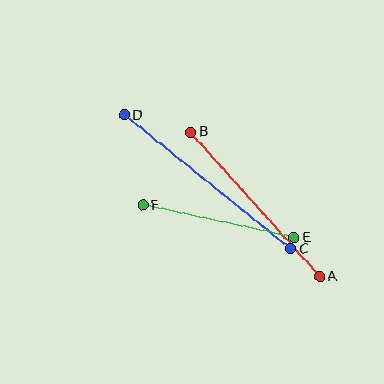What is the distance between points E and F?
The distance is approximately 155 pixels.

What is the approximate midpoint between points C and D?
The midpoint is at approximately (208, 182) pixels.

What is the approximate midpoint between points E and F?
The midpoint is at approximately (219, 221) pixels.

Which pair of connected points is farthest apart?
Points C and D are farthest apart.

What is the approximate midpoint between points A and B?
The midpoint is at approximately (255, 204) pixels.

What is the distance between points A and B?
The distance is approximately 194 pixels.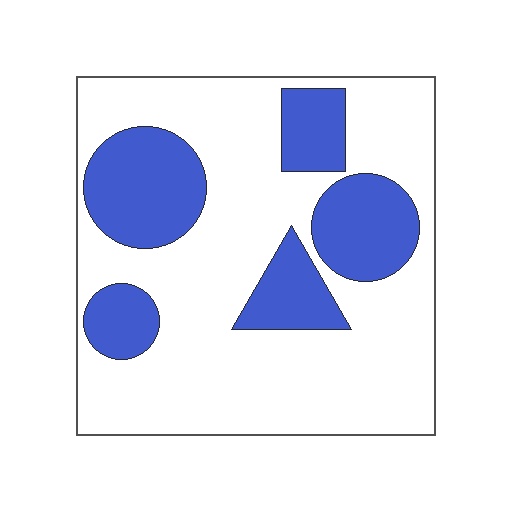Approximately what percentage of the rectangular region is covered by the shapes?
Approximately 30%.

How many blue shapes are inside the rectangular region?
5.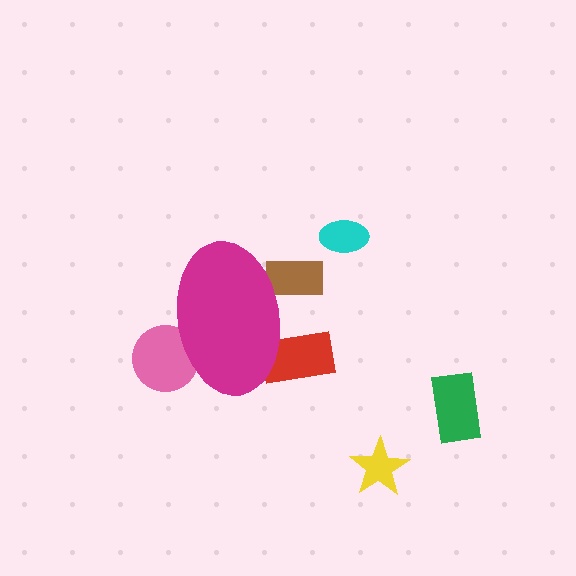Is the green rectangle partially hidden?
No, the green rectangle is fully visible.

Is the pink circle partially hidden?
Yes, the pink circle is partially hidden behind the magenta ellipse.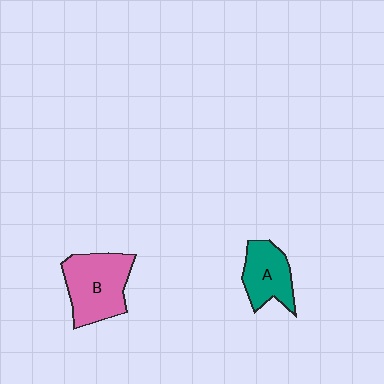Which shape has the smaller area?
Shape A (teal).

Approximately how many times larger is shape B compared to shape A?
Approximately 1.4 times.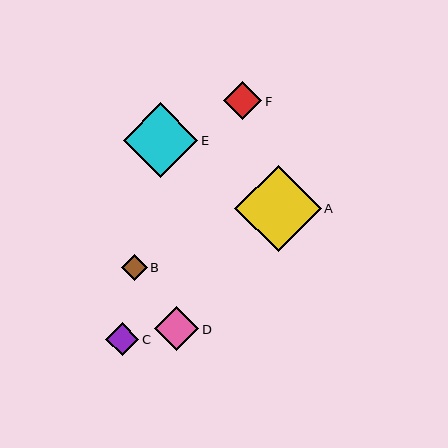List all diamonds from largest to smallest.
From largest to smallest: A, E, D, F, C, B.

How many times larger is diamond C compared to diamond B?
Diamond C is approximately 1.3 times the size of diamond B.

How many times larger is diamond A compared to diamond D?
Diamond A is approximately 1.9 times the size of diamond D.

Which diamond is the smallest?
Diamond B is the smallest with a size of approximately 25 pixels.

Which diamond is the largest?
Diamond A is the largest with a size of approximately 86 pixels.